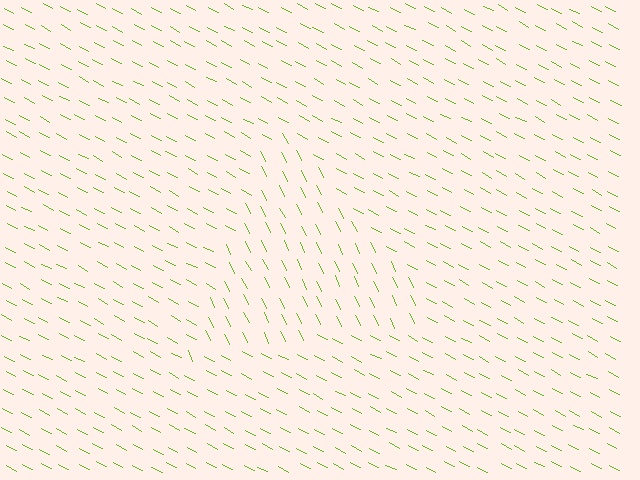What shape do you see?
I see a triangle.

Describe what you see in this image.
The image is filled with small lime line segments. A triangle region in the image has lines oriented differently from the surrounding lines, creating a visible texture boundary.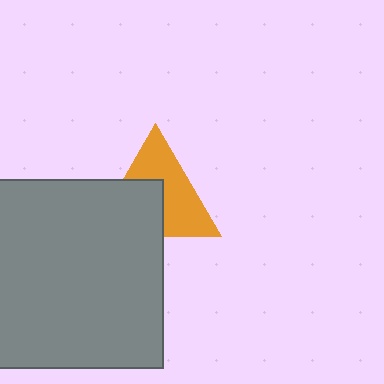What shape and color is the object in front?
The object in front is a gray rectangle.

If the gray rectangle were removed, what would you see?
You would see the complete orange triangle.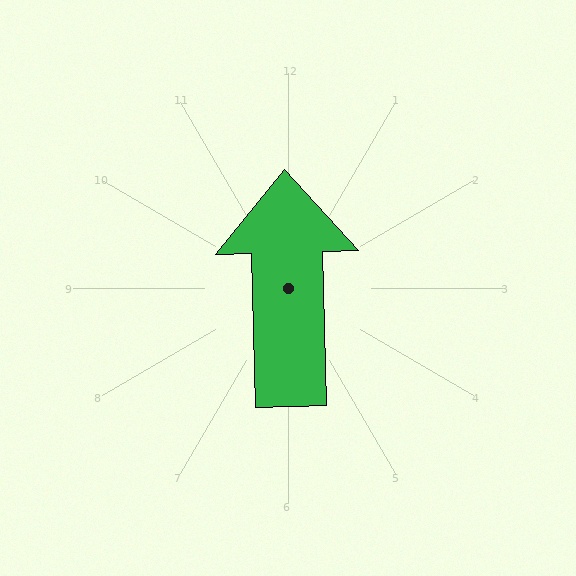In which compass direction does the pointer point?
North.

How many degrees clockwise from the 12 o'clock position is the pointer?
Approximately 358 degrees.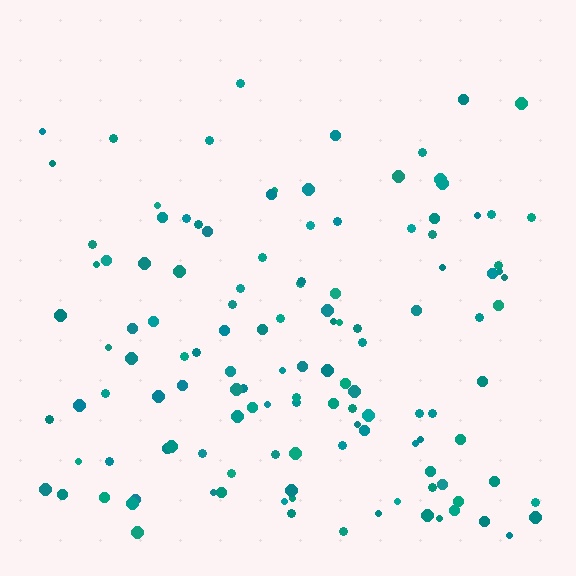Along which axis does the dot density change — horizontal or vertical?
Vertical.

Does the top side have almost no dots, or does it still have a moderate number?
Still a moderate number, just noticeably fewer than the bottom.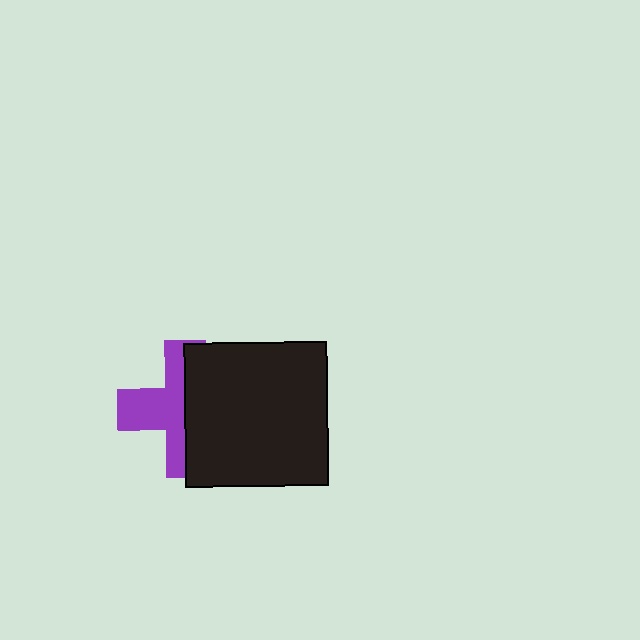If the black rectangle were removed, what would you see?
You would see the complete purple cross.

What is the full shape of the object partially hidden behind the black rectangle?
The partially hidden object is a purple cross.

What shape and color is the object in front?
The object in front is a black rectangle.